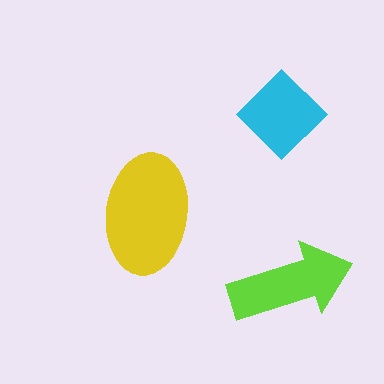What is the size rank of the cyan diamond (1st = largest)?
3rd.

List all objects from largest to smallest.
The yellow ellipse, the lime arrow, the cyan diamond.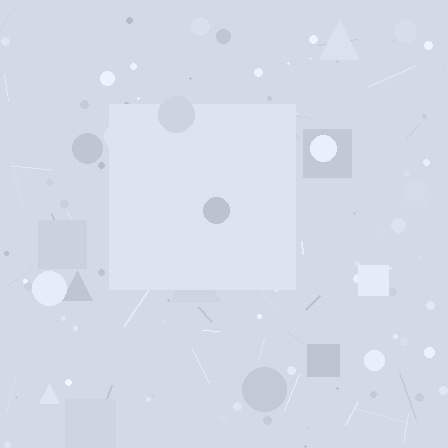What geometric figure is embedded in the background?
A square is embedded in the background.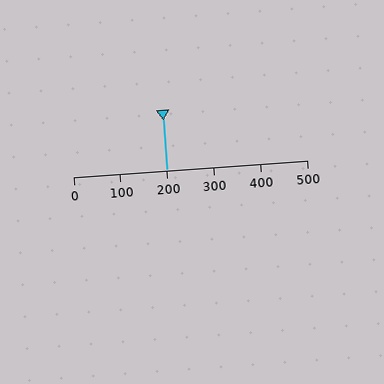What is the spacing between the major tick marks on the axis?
The major ticks are spaced 100 apart.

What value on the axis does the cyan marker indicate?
The marker indicates approximately 200.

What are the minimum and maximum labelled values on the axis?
The axis runs from 0 to 500.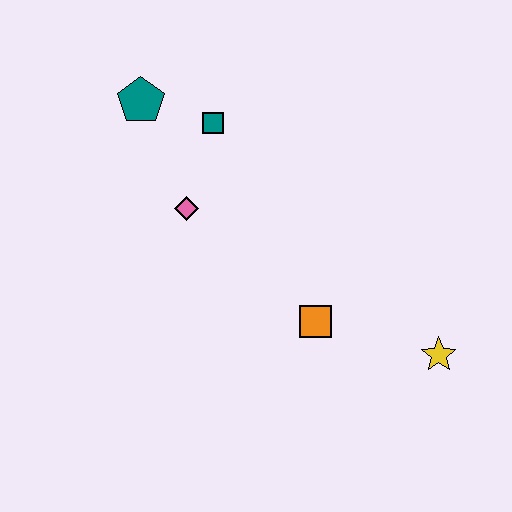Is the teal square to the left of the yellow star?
Yes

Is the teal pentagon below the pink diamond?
No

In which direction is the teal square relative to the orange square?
The teal square is above the orange square.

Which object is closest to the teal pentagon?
The teal square is closest to the teal pentagon.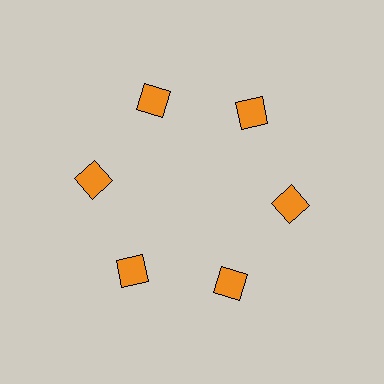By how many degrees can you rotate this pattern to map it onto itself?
The pattern maps onto itself every 60 degrees of rotation.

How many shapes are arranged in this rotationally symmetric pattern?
There are 6 shapes, arranged in 6 groups of 1.